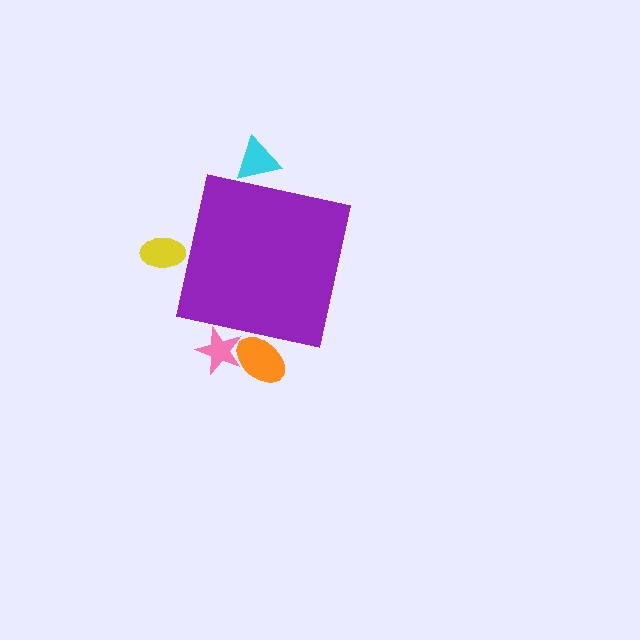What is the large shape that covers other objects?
A purple square.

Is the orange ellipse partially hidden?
Yes, the orange ellipse is partially hidden behind the purple square.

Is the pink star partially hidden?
Yes, the pink star is partially hidden behind the purple square.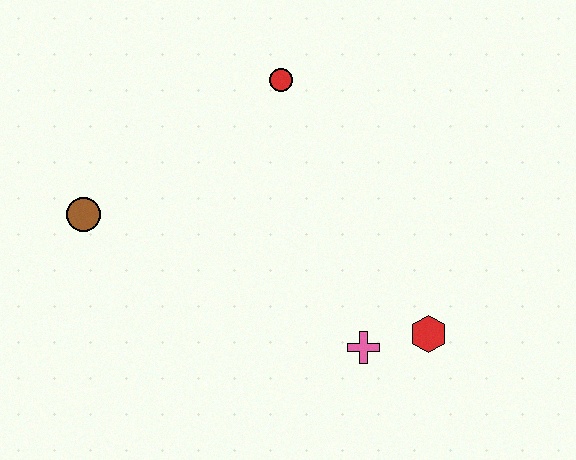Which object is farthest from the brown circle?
The red hexagon is farthest from the brown circle.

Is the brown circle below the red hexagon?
No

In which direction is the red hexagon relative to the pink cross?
The red hexagon is to the right of the pink cross.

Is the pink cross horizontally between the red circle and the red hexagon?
Yes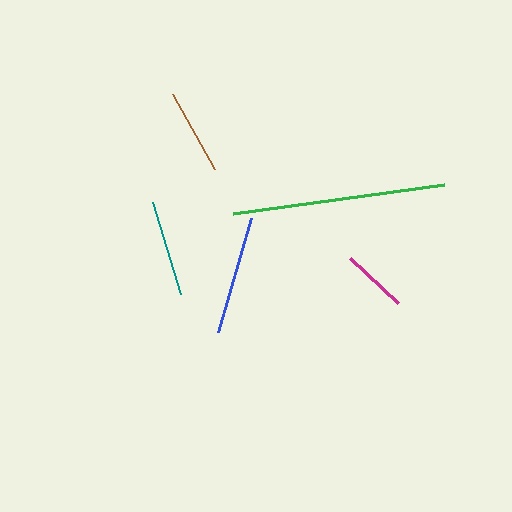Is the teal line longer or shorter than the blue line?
The blue line is longer than the teal line.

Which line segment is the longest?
The green line is the longest at approximately 213 pixels.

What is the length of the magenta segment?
The magenta segment is approximately 66 pixels long.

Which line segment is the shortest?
The magenta line is the shortest at approximately 66 pixels.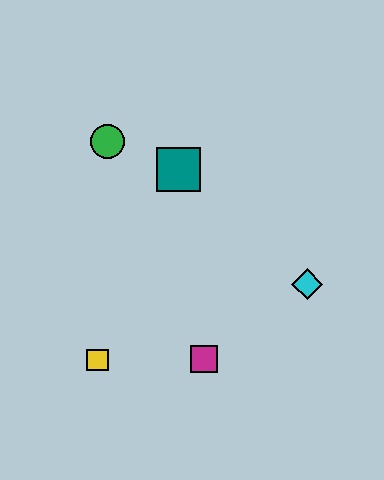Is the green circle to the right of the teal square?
No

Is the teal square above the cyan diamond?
Yes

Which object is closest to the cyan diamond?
The magenta square is closest to the cyan diamond.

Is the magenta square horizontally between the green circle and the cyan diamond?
Yes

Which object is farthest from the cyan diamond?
The green circle is farthest from the cyan diamond.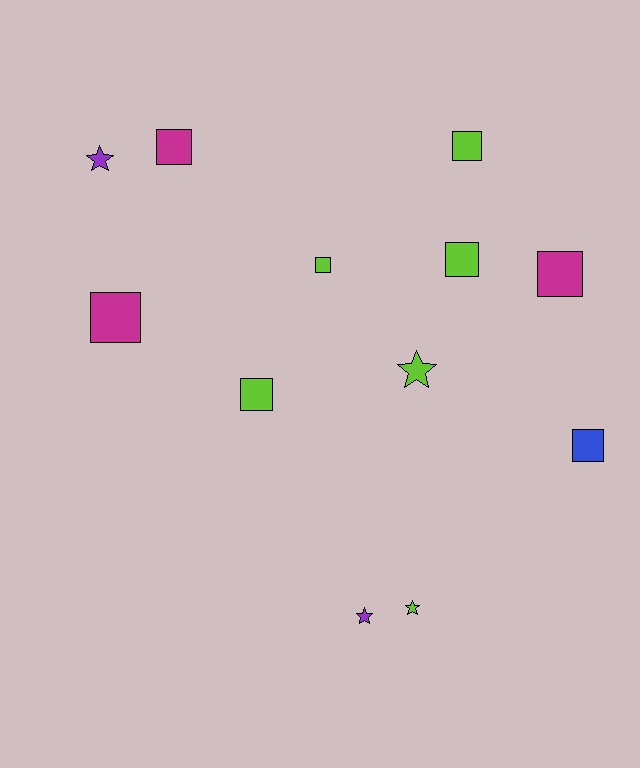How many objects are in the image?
There are 12 objects.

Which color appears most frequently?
Lime, with 6 objects.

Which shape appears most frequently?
Square, with 8 objects.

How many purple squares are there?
There are no purple squares.